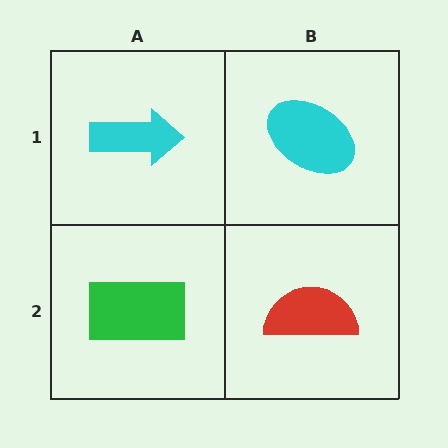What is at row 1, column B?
A cyan ellipse.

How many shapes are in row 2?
2 shapes.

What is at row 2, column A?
A green rectangle.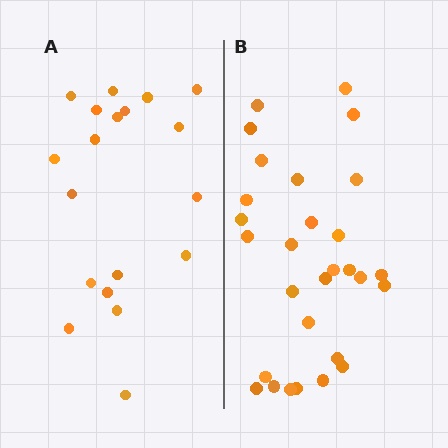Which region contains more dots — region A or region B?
Region B (the right region) has more dots.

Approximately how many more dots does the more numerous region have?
Region B has roughly 10 or so more dots than region A.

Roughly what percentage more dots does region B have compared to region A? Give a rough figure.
About 55% more.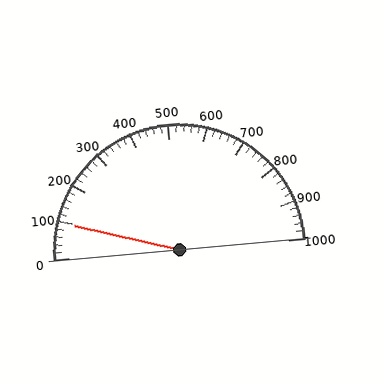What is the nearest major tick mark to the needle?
The nearest major tick mark is 100.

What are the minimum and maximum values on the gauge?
The gauge ranges from 0 to 1000.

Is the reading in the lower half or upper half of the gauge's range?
The reading is in the lower half of the range (0 to 1000).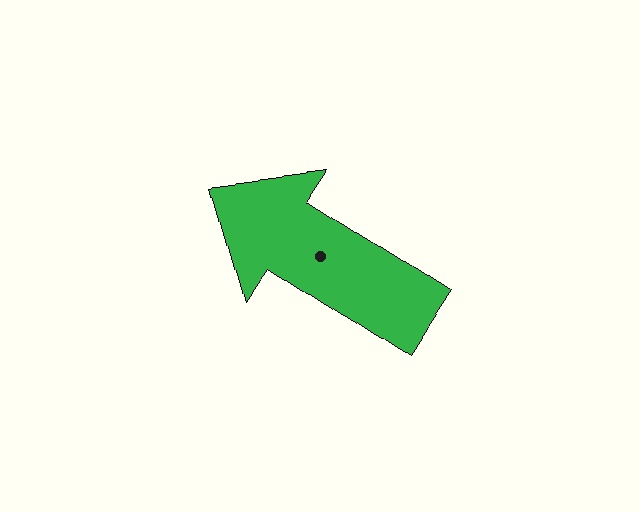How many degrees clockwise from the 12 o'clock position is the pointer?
Approximately 303 degrees.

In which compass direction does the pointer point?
Northwest.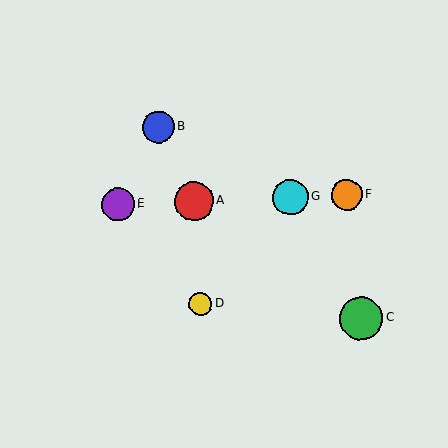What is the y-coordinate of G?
Object G is at y≈197.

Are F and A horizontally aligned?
Yes, both are at y≈195.